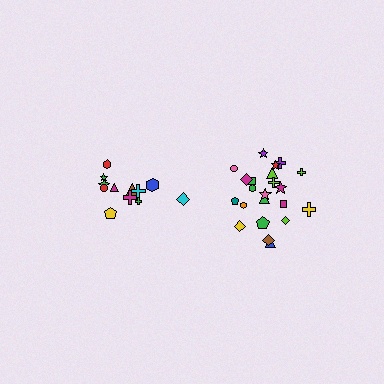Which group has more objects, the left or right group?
The right group.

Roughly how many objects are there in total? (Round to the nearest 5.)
Roughly 35 objects in total.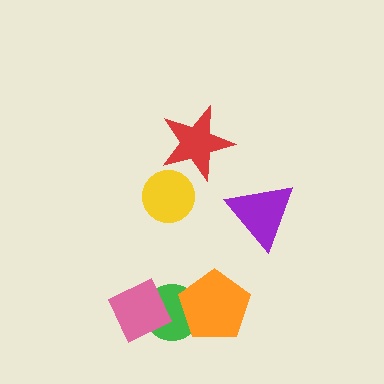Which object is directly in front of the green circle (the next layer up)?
The pink diamond is directly in front of the green circle.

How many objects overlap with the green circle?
2 objects overlap with the green circle.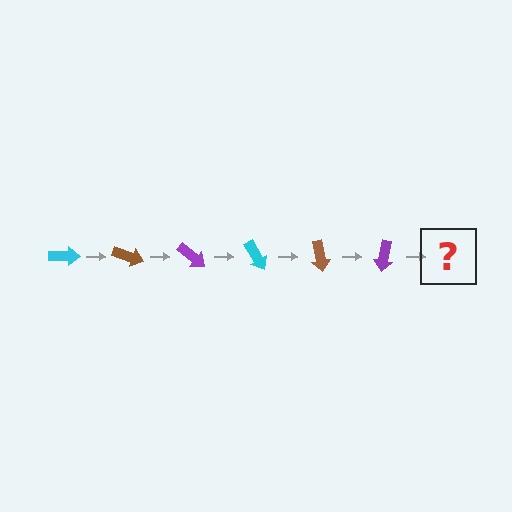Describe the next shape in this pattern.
It should be a cyan arrow, rotated 120 degrees from the start.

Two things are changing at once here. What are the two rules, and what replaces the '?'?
The two rules are that it rotates 20 degrees each step and the color cycles through cyan, brown, and purple. The '?' should be a cyan arrow, rotated 120 degrees from the start.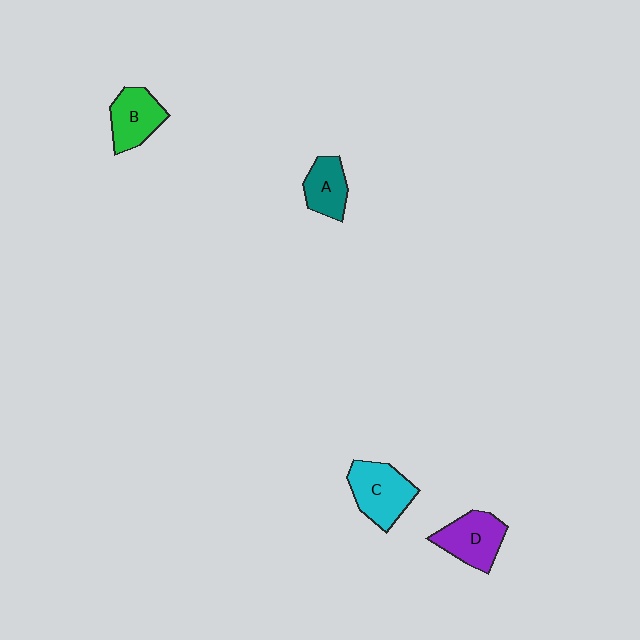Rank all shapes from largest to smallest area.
From largest to smallest: C (cyan), D (purple), B (green), A (teal).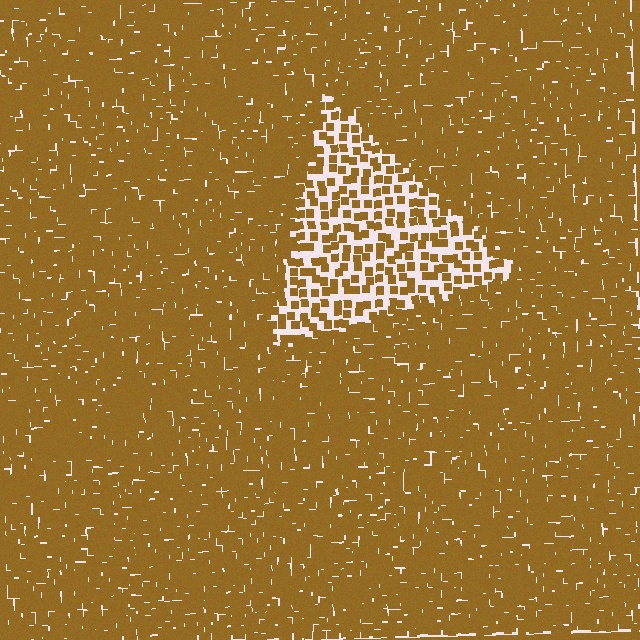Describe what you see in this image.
The image contains small brown elements arranged at two different densities. A triangle-shaped region is visible where the elements are less densely packed than the surrounding area.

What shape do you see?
I see a triangle.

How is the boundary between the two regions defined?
The boundary is defined by a change in element density (approximately 2.6x ratio). All elements are the same color, size, and shape.